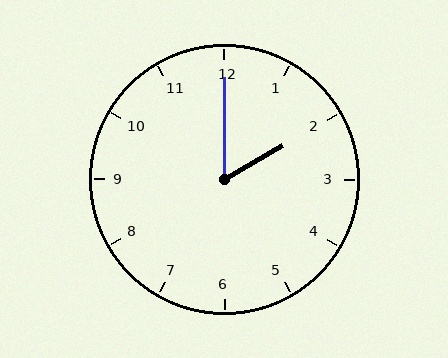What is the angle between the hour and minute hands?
Approximately 60 degrees.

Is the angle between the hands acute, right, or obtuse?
It is acute.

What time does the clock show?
2:00.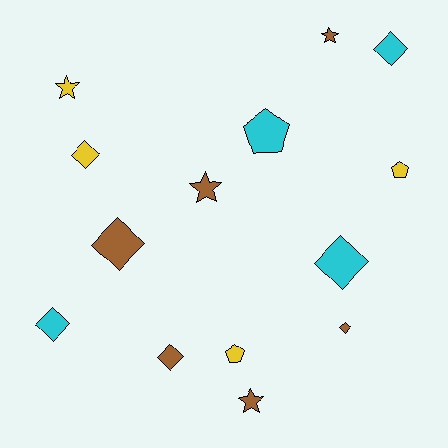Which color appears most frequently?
Brown, with 6 objects.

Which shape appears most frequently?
Diamond, with 7 objects.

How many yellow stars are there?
There is 1 yellow star.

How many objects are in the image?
There are 14 objects.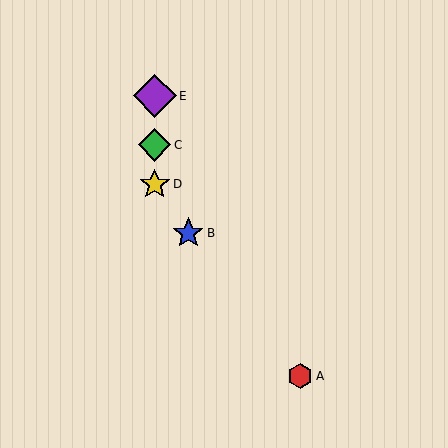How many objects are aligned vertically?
3 objects (C, D, E) are aligned vertically.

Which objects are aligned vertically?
Objects C, D, E are aligned vertically.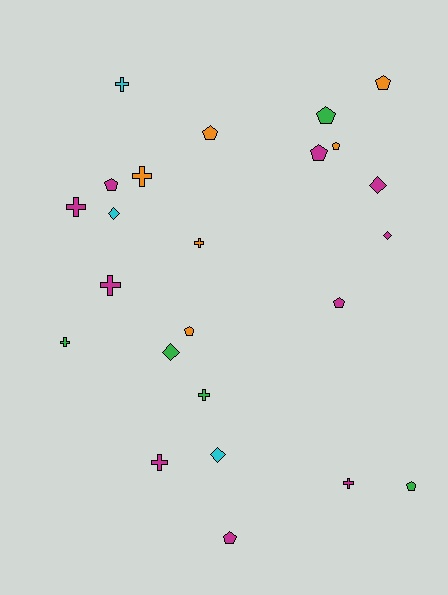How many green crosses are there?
There are 2 green crosses.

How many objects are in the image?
There are 24 objects.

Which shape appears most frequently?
Pentagon, with 10 objects.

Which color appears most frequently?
Magenta, with 10 objects.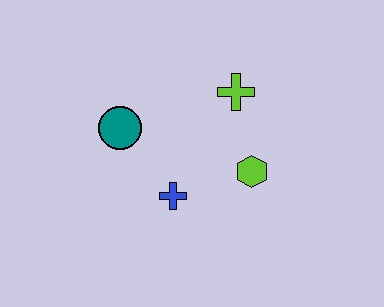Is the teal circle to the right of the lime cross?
No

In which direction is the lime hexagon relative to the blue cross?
The lime hexagon is to the right of the blue cross.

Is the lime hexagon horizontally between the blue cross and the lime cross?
No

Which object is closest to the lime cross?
The lime hexagon is closest to the lime cross.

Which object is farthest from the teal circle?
The lime hexagon is farthest from the teal circle.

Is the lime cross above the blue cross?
Yes